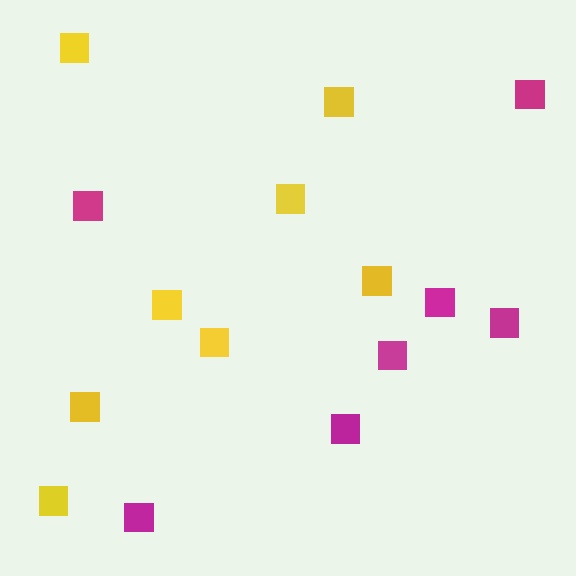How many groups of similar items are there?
There are 2 groups: one group of magenta squares (7) and one group of yellow squares (8).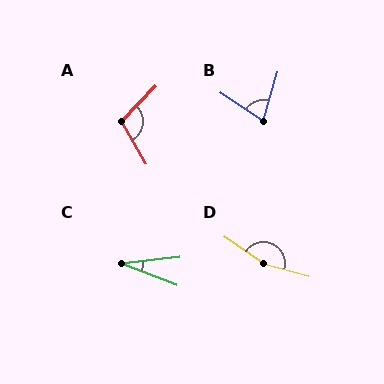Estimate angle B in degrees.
Approximately 72 degrees.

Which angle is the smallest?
C, at approximately 27 degrees.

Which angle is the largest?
D, at approximately 161 degrees.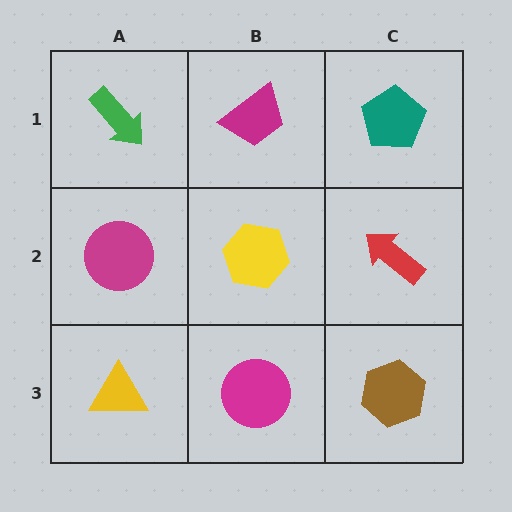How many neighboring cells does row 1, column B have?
3.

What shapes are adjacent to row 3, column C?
A red arrow (row 2, column C), a magenta circle (row 3, column B).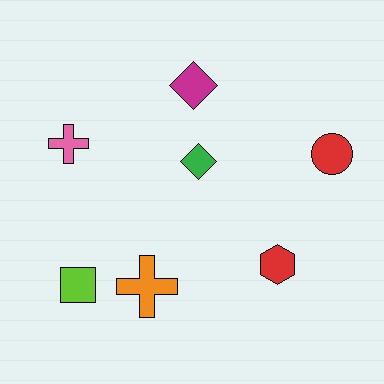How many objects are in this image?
There are 7 objects.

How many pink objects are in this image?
There is 1 pink object.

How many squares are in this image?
There is 1 square.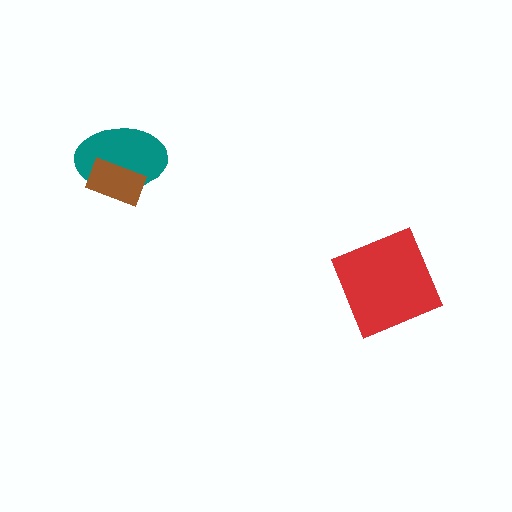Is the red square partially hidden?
No, no other shape covers it.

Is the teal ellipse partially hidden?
Yes, it is partially covered by another shape.